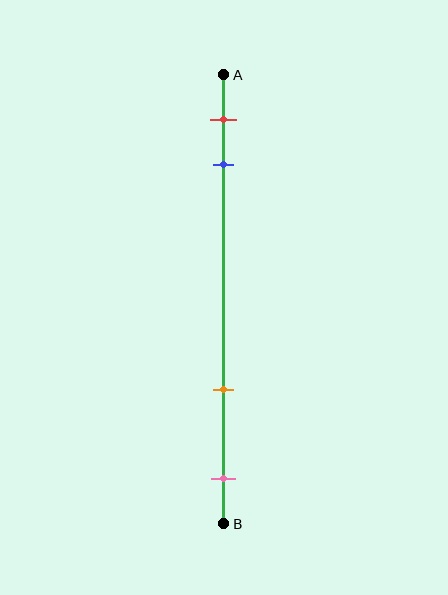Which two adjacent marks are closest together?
The red and blue marks are the closest adjacent pair.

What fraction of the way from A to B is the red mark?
The red mark is approximately 10% (0.1) of the way from A to B.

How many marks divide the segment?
There are 4 marks dividing the segment.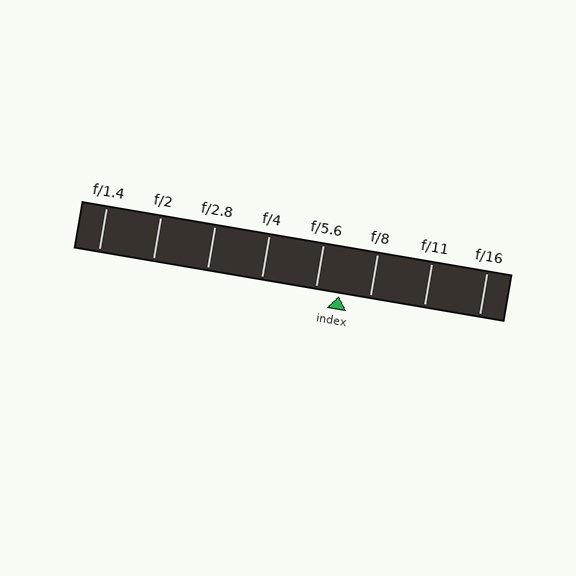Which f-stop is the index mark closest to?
The index mark is closest to f/5.6.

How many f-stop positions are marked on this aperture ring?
There are 8 f-stop positions marked.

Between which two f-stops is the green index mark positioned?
The index mark is between f/5.6 and f/8.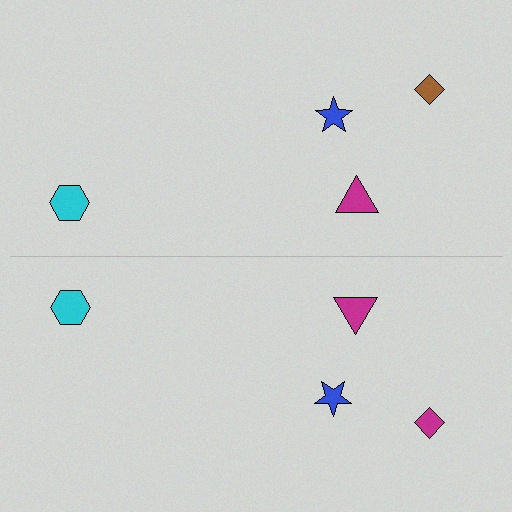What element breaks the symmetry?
The magenta diamond on the bottom side breaks the symmetry — its mirror counterpart is brown.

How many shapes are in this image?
There are 8 shapes in this image.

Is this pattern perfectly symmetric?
No, the pattern is not perfectly symmetric. The magenta diamond on the bottom side breaks the symmetry — its mirror counterpart is brown.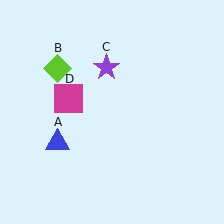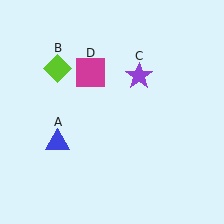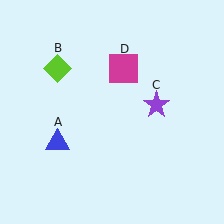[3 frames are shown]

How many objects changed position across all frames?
2 objects changed position: purple star (object C), magenta square (object D).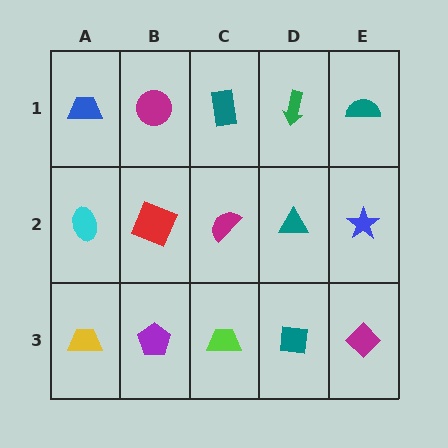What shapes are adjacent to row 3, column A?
A cyan ellipse (row 2, column A), a purple pentagon (row 3, column B).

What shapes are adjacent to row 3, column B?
A red square (row 2, column B), a yellow trapezoid (row 3, column A), a lime trapezoid (row 3, column C).